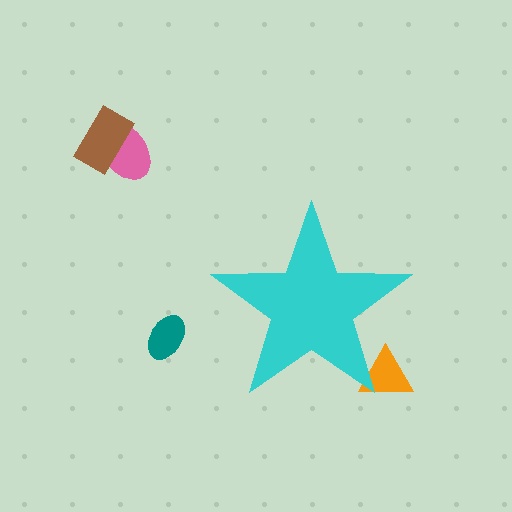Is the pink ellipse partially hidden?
No, the pink ellipse is fully visible.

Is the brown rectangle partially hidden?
No, the brown rectangle is fully visible.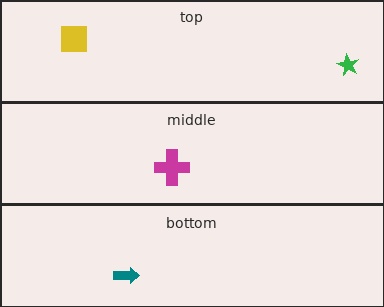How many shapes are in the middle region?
1.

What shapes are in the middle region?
The magenta cross.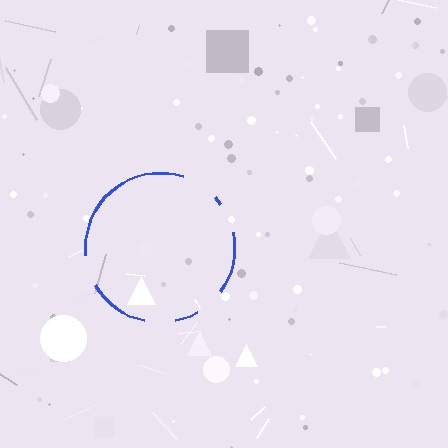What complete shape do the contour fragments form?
The contour fragments form a circle.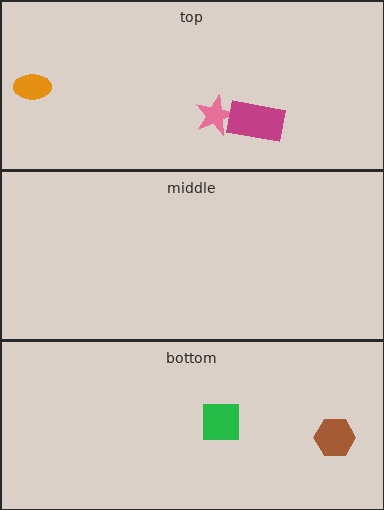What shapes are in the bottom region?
The brown hexagon, the green square.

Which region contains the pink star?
The top region.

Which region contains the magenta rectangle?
The top region.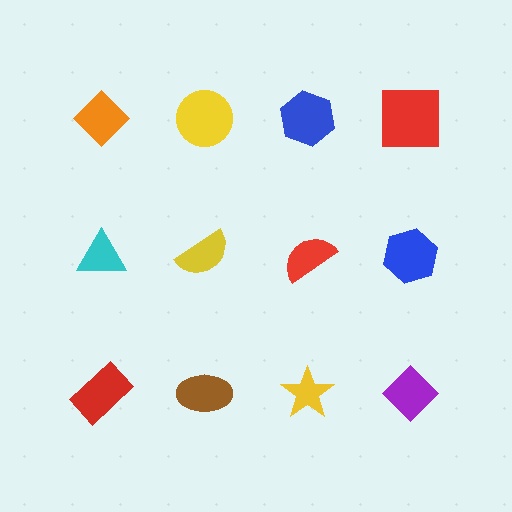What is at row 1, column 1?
An orange diamond.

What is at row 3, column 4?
A purple diamond.